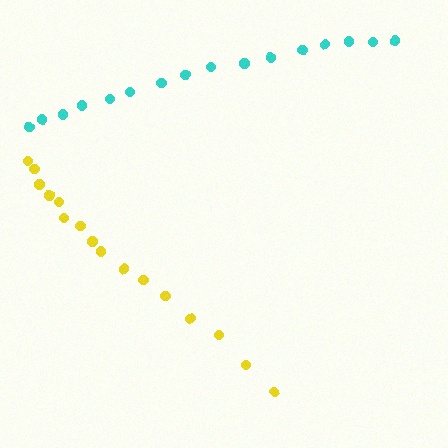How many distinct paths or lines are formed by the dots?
There are 2 distinct paths.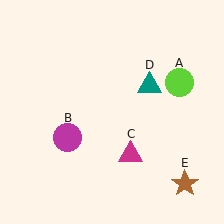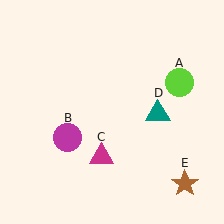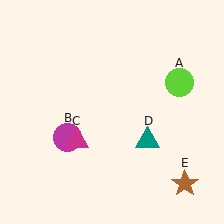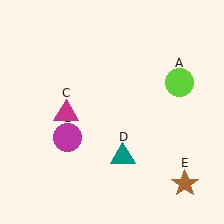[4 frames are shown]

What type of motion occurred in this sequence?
The magenta triangle (object C), teal triangle (object D) rotated clockwise around the center of the scene.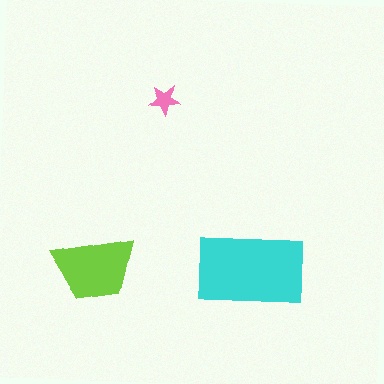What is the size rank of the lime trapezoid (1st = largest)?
2nd.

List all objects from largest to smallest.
The cyan rectangle, the lime trapezoid, the pink star.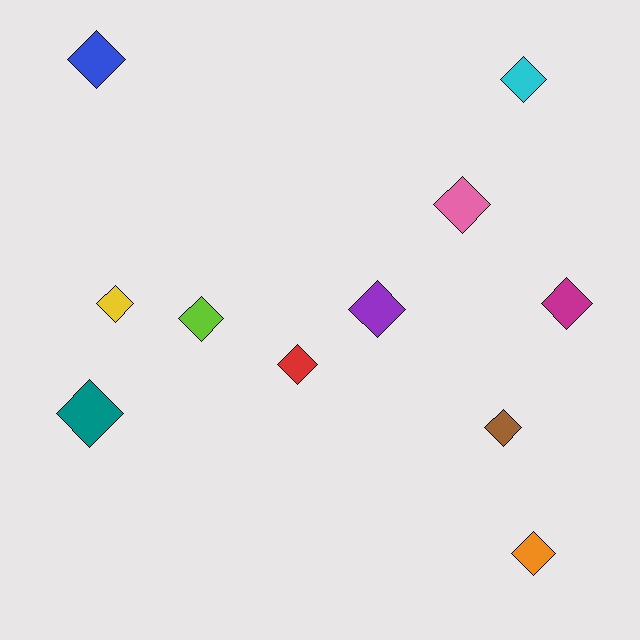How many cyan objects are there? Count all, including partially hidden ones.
There is 1 cyan object.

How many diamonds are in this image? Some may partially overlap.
There are 11 diamonds.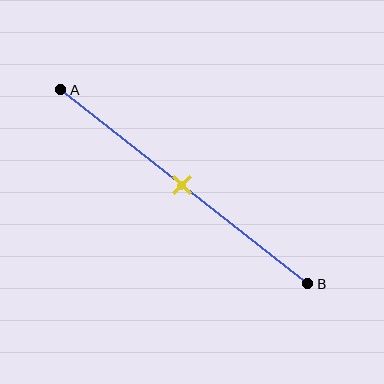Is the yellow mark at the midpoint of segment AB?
Yes, the mark is approximately at the midpoint.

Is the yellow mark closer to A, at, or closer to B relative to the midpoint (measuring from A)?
The yellow mark is approximately at the midpoint of segment AB.